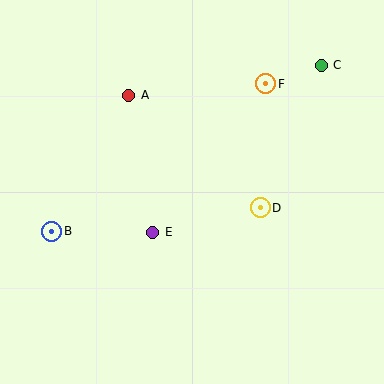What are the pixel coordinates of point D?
Point D is at (260, 208).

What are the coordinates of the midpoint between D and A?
The midpoint between D and A is at (194, 152).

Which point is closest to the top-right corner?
Point C is closest to the top-right corner.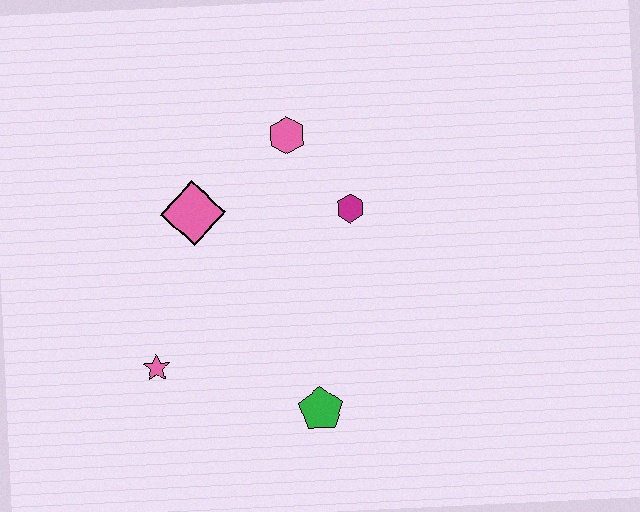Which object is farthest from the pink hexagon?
The green pentagon is farthest from the pink hexagon.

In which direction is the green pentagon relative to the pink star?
The green pentagon is to the right of the pink star.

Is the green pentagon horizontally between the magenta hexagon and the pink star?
Yes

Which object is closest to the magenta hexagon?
The pink hexagon is closest to the magenta hexagon.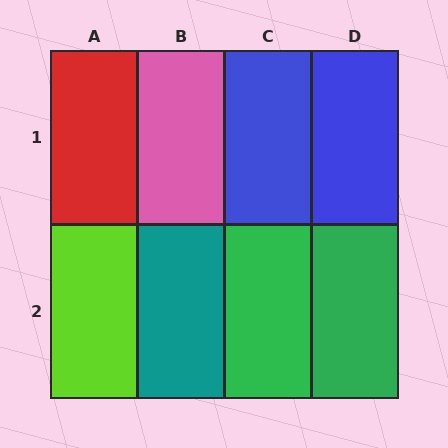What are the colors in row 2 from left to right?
Lime, teal, green, green.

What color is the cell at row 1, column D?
Blue.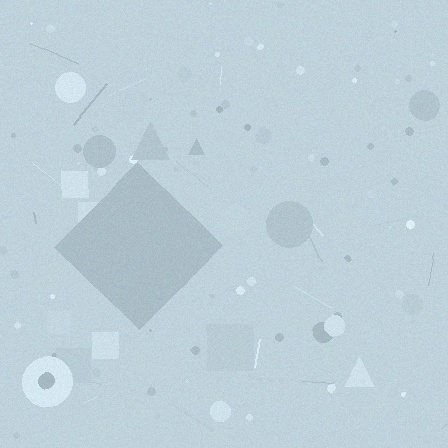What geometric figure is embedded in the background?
A diamond is embedded in the background.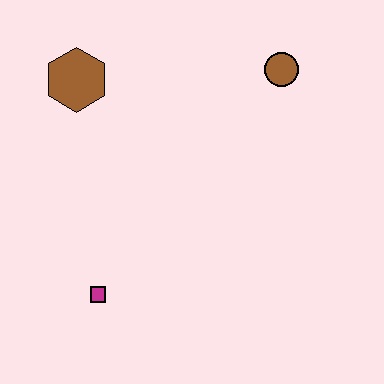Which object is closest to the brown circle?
The brown hexagon is closest to the brown circle.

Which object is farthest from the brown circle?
The magenta square is farthest from the brown circle.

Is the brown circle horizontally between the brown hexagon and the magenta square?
No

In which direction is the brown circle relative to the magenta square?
The brown circle is above the magenta square.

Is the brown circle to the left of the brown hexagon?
No